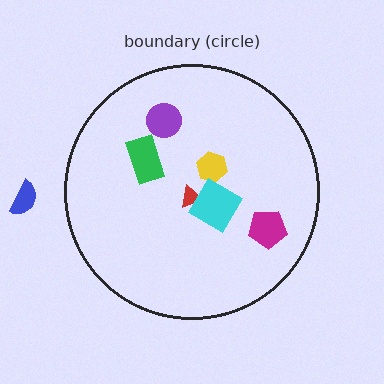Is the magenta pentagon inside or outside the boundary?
Inside.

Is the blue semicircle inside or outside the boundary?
Outside.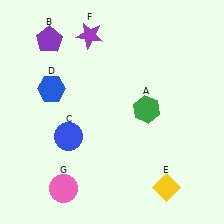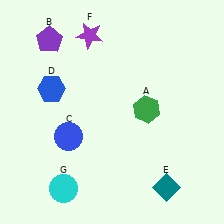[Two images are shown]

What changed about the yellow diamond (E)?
In Image 1, E is yellow. In Image 2, it changed to teal.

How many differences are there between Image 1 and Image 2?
There are 2 differences between the two images.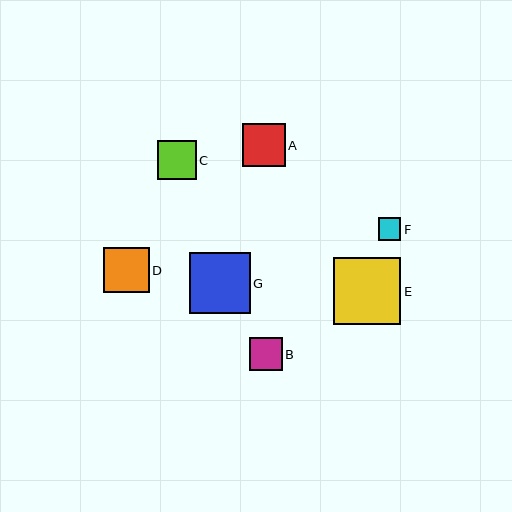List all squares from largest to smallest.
From largest to smallest: E, G, D, A, C, B, F.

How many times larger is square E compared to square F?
Square E is approximately 2.9 times the size of square F.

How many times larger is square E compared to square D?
Square E is approximately 1.5 times the size of square D.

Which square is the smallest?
Square F is the smallest with a size of approximately 23 pixels.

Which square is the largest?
Square E is the largest with a size of approximately 67 pixels.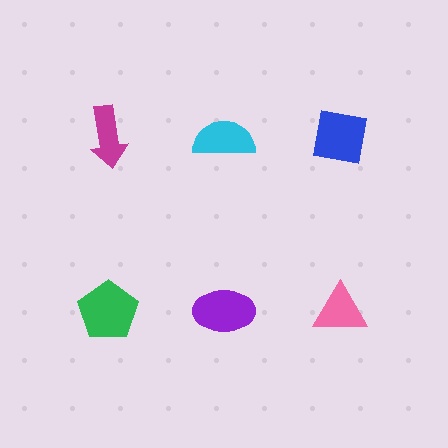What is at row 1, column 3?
A blue square.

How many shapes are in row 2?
3 shapes.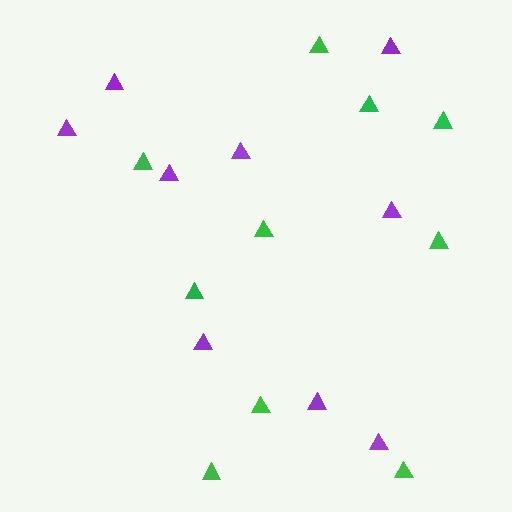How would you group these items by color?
There are 2 groups: one group of green triangles (10) and one group of purple triangles (9).